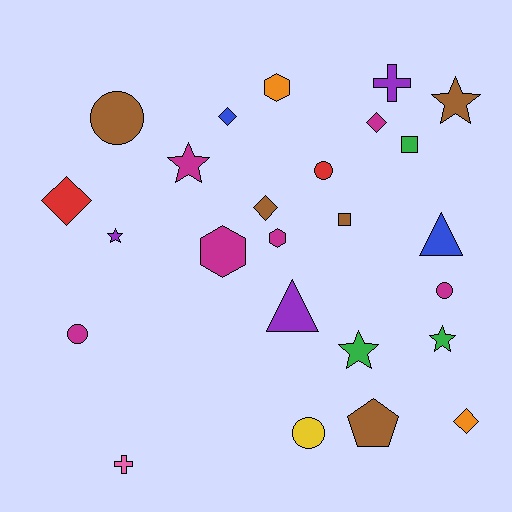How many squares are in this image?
There are 2 squares.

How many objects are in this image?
There are 25 objects.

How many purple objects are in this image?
There are 3 purple objects.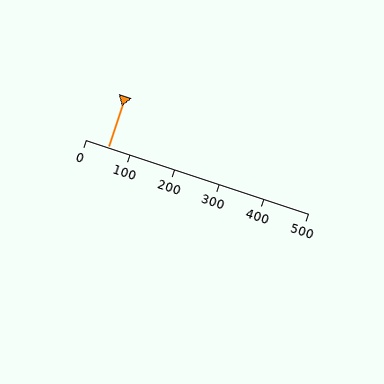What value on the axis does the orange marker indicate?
The marker indicates approximately 50.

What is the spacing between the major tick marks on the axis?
The major ticks are spaced 100 apart.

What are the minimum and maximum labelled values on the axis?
The axis runs from 0 to 500.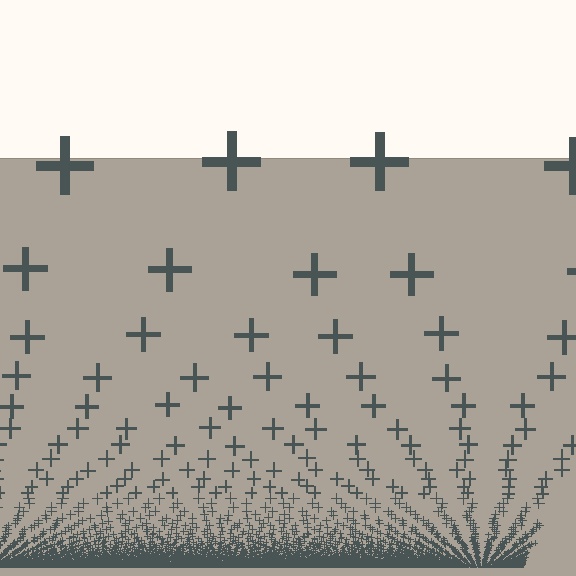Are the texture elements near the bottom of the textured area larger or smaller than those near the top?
Smaller. The gradient is inverted — elements near the bottom are smaller and denser.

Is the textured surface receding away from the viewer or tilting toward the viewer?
The surface appears to tilt toward the viewer. Texture elements get larger and sparser toward the top.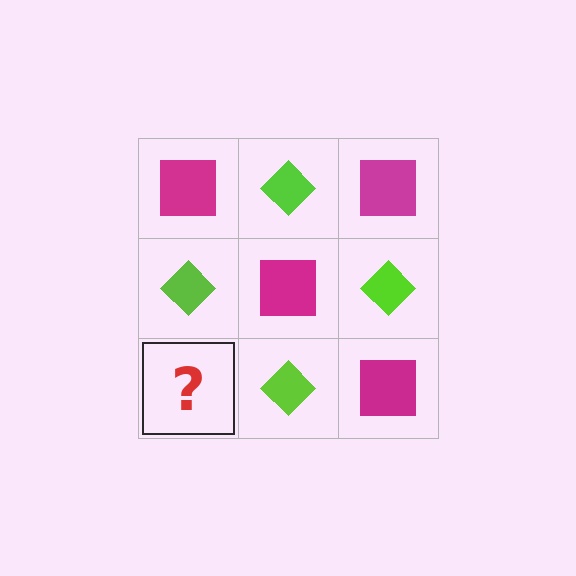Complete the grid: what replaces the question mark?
The question mark should be replaced with a magenta square.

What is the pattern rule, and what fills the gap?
The rule is that it alternates magenta square and lime diamond in a checkerboard pattern. The gap should be filled with a magenta square.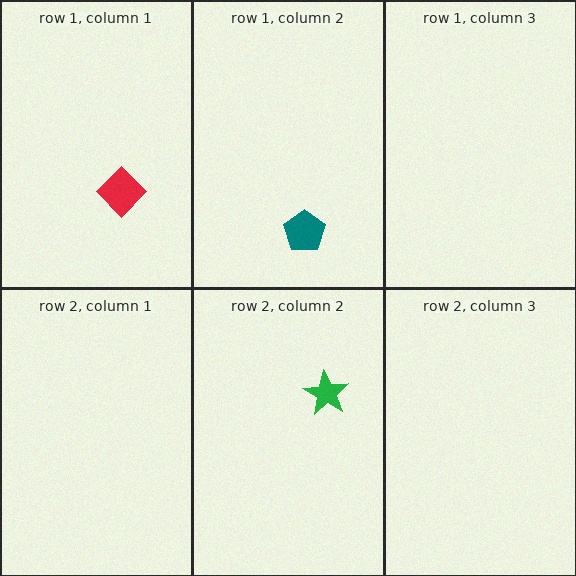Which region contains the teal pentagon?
The row 1, column 2 region.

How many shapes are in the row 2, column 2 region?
1.